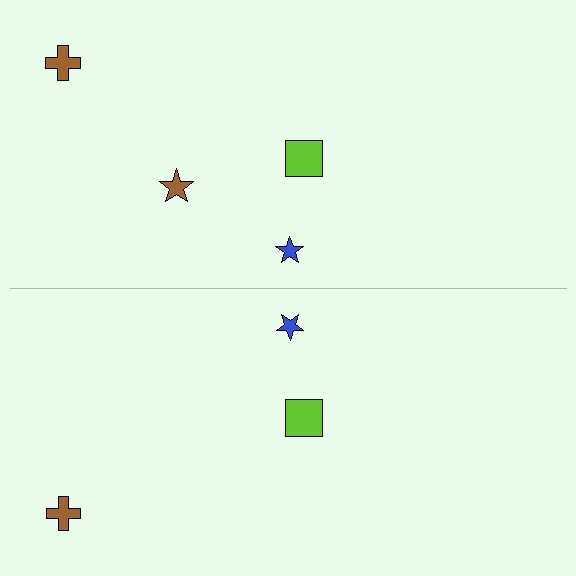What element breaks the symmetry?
A brown star is missing from the bottom side.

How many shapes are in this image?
There are 7 shapes in this image.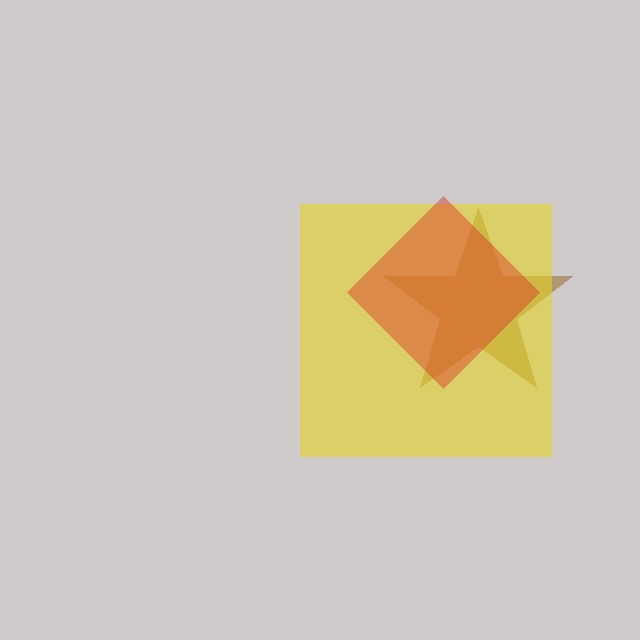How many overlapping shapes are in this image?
There are 3 overlapping shapes in the image.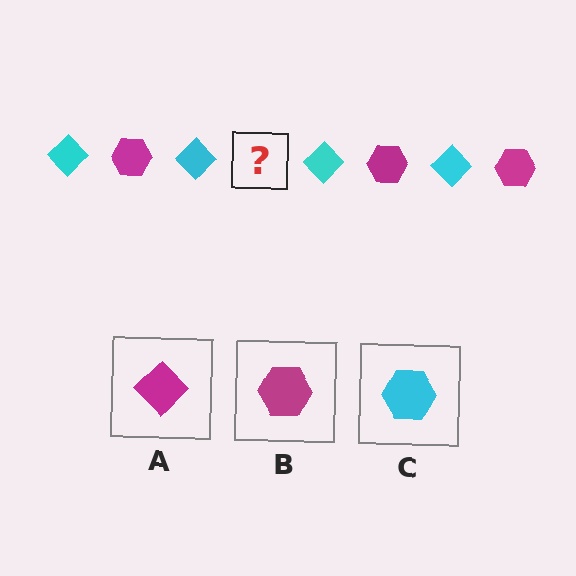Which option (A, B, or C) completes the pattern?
B.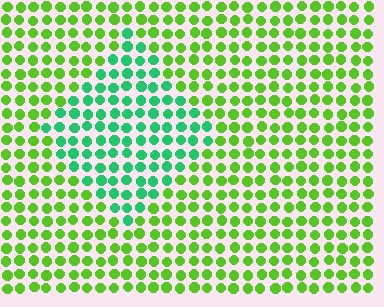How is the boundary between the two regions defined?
The boundary is defined purely by a slight shift in hue (about 46 degrees). Spacing, size, and orientation are identical on both sides.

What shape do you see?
I see a diamond.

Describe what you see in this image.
The image is filled with small lime elements in a uniform arrangement. A diamond-shaped region is visible where the elements are tinted to a slightly different hue, forming a subtle color boundary.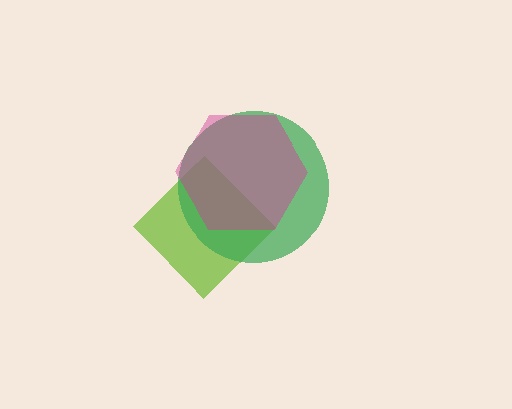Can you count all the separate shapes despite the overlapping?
Yes, there are 3 separate shapes.